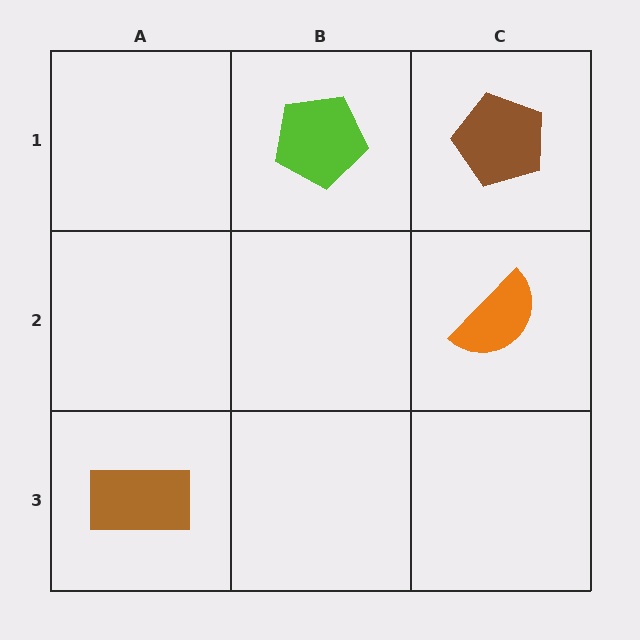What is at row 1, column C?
A brown pentagon.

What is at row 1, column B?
A lime pentagon.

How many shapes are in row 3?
1 shape.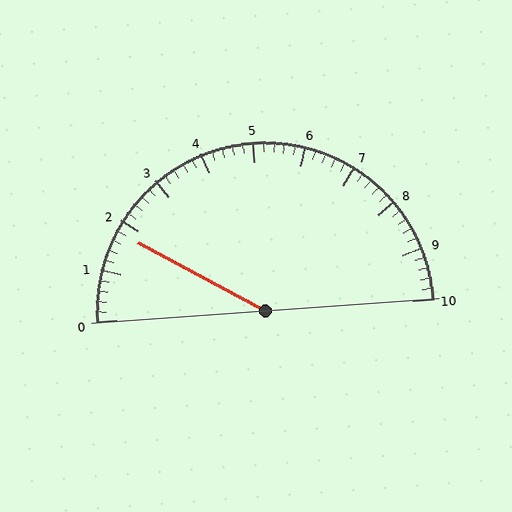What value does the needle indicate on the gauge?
The needle indicates approximately 1.8.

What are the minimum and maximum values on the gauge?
The gauge ranges from 0 to 10.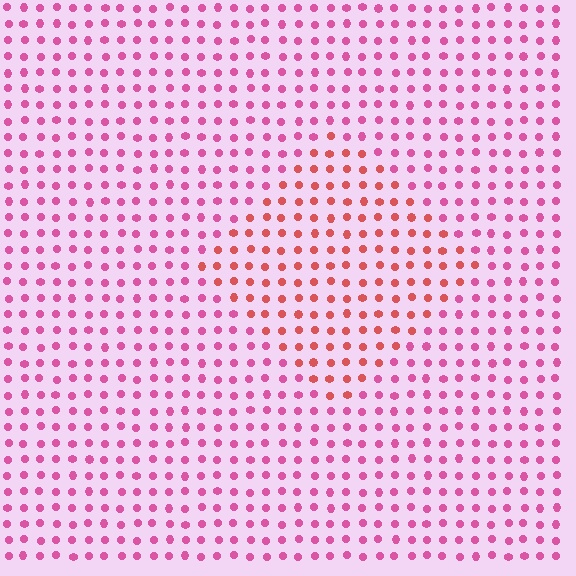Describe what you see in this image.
The image is filled with small pink elements in a uniform arrangement. A diamond-shaped region is visible where the elements are tinted to a slightly different hue, forming a subtle color boundary.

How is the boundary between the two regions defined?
The boundary is defined purely by a slight shift in hue (about 33 degrees). Spacing, size, and orientation are identical on both sides.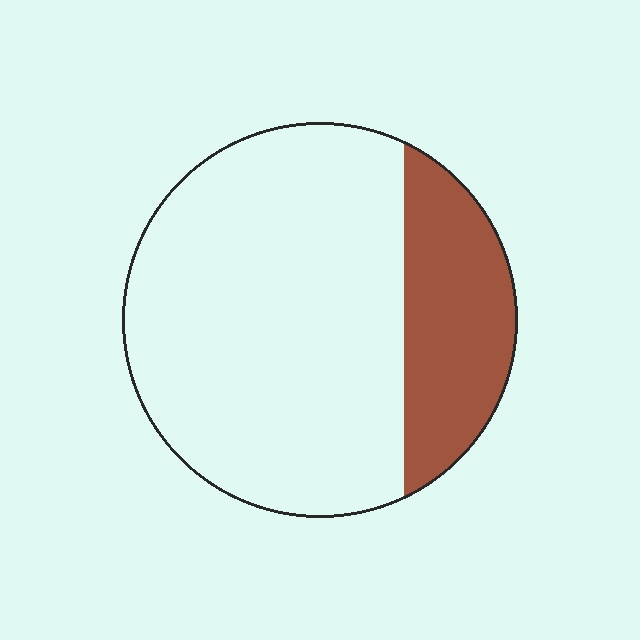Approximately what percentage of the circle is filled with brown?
Approximately 25%.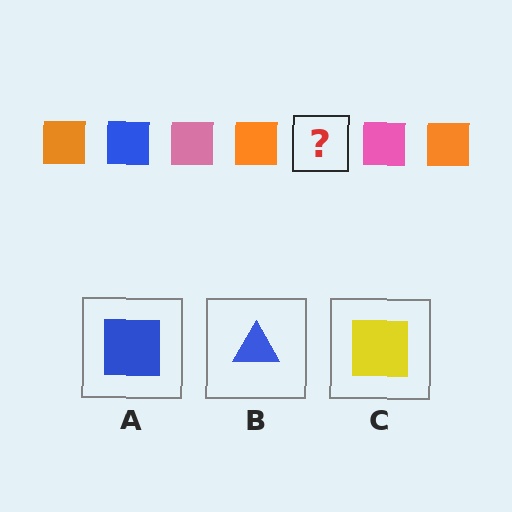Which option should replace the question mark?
Option A.